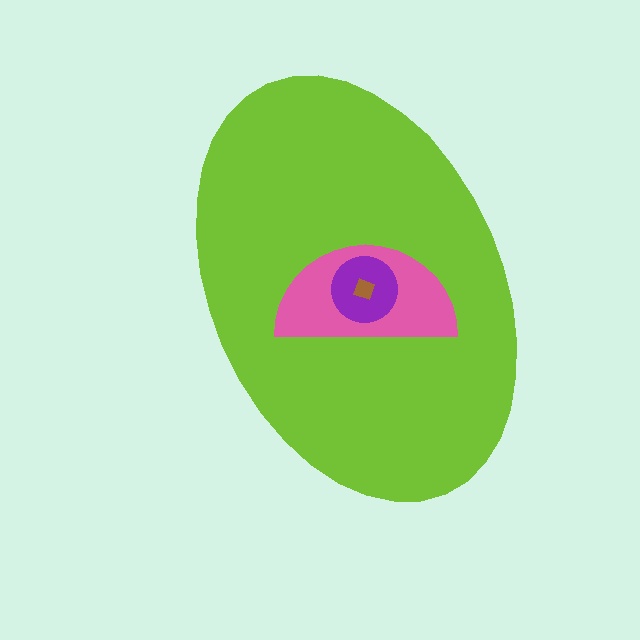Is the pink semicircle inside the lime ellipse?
Yes.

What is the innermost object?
The brown square.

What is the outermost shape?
The lime ellipse.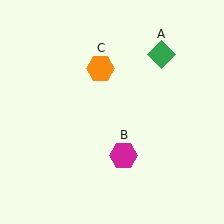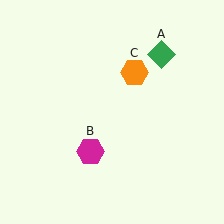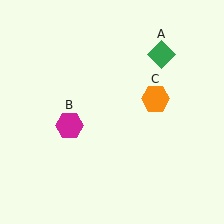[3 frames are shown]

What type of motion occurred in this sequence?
The magenta hexagon (object B), orange hexagon (object C) rotated clockwise around the center of the scene.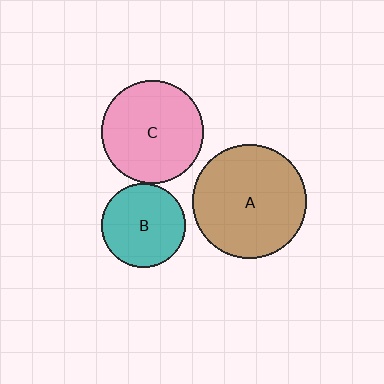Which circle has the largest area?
Circle A (brown).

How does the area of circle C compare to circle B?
Approximately 1.5 times.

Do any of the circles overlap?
No, none of the circles overlap.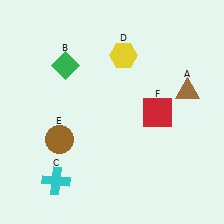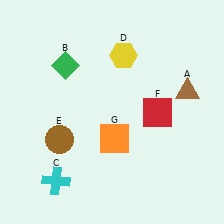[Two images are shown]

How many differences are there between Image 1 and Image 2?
There is 1 difference between the two images.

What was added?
An orange square (G) was added in Image 2.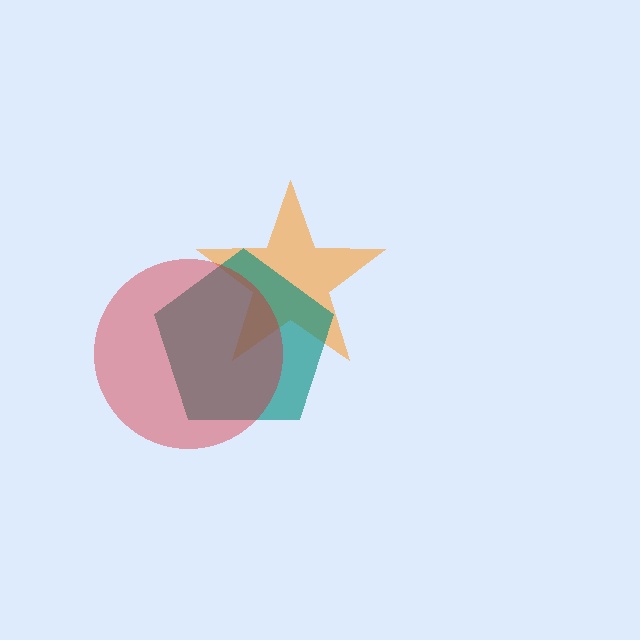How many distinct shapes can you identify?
There are 3 distinct shapes: an orange star, a teal pentagon, a red circle.